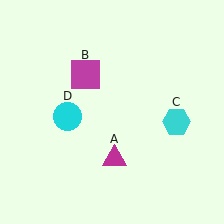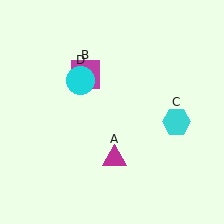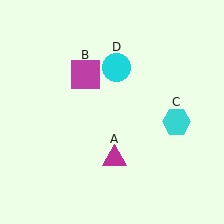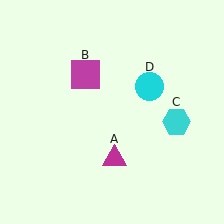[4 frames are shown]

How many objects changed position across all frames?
1 object changed position: cyan circle (object D).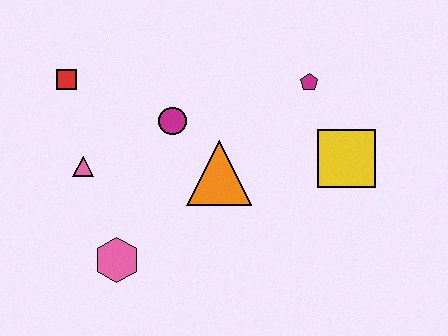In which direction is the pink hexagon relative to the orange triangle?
The pink hexagon is to the left of the orange triangle.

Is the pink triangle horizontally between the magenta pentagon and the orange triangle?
No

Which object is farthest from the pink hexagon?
The magenta pentagon is farthest from the pink hexagon.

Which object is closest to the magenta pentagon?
The yellow square is closest to the magenta pentagon.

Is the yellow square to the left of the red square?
No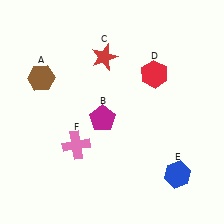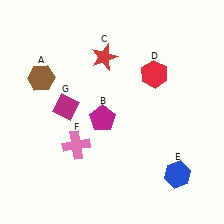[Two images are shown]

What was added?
A magenta diamond (G) was added in Image 2.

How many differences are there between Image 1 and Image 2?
There is 1 difference between the two images.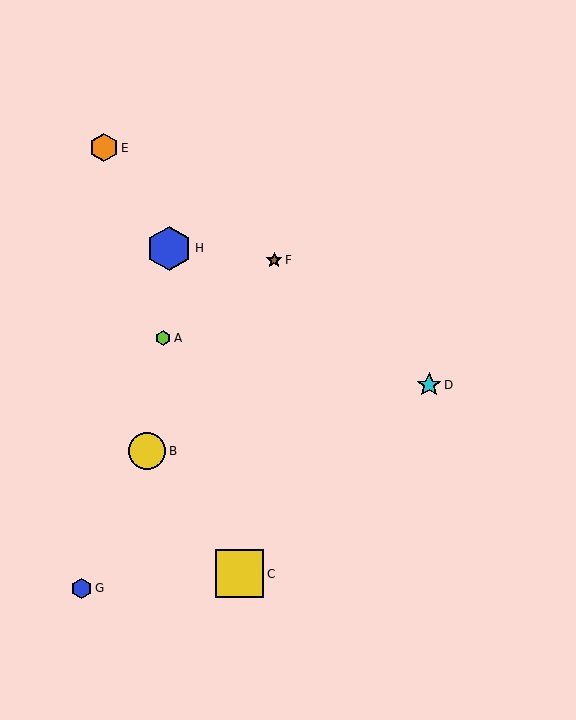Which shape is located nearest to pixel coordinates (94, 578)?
The blue hexagon (labeled G) at (81, 588) is nearest to that location.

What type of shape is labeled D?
Shape D is a cyan star.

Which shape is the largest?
The yellow square (labeled C) is the largest.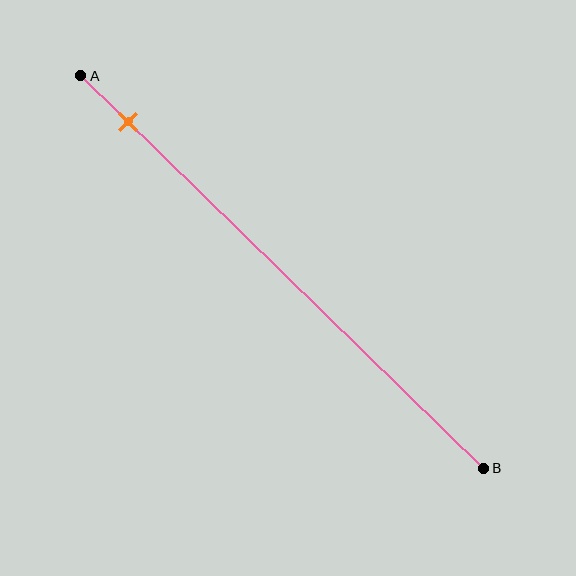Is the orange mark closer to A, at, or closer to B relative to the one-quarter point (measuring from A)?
The orange mark is closer to point A than the one-quarter point of segment AB.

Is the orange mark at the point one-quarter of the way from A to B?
No, the mark is at about 10% from A, not at the 25% one-quarter point.